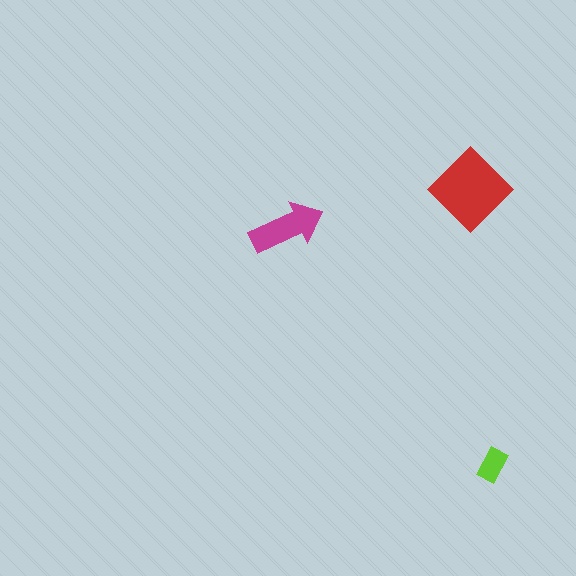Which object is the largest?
The red diamond.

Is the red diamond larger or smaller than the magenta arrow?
Larger.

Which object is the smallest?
The lime rectangle.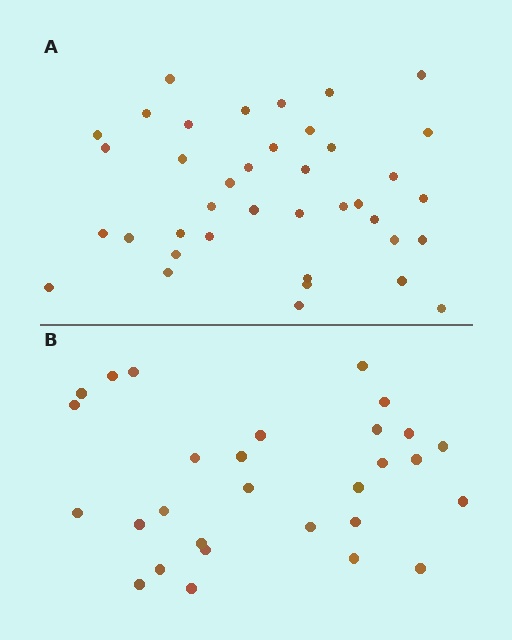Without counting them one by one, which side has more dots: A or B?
Region A (the top region) has more dots.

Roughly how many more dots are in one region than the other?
Region A has roughly 10 or so more dots than region B.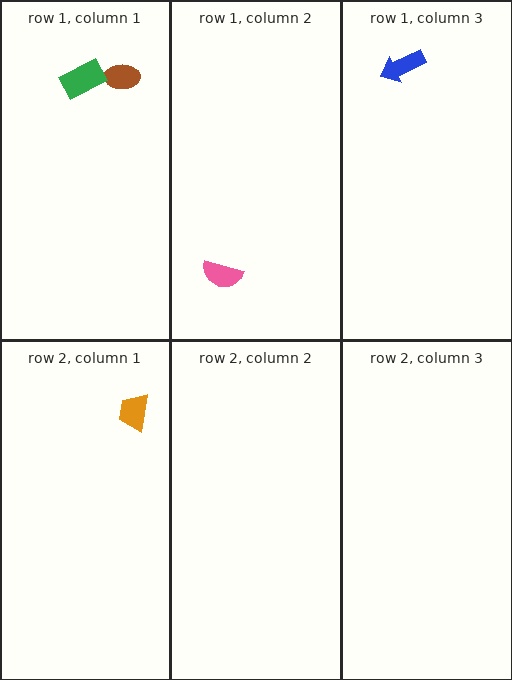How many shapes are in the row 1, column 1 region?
2.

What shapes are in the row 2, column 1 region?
The orange trapezoid.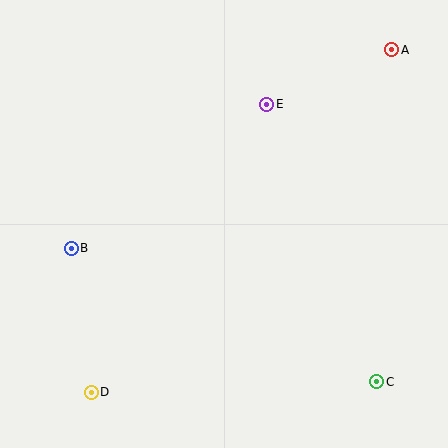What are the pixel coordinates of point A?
Point A is at (392, 50).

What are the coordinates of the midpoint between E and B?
The midpoint between E and B is at (169, 176).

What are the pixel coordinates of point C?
Point C is at (377, 382).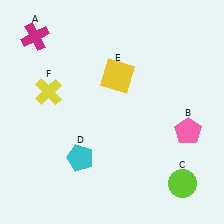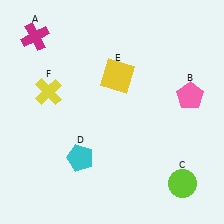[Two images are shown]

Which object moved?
The pink pentagon (B) moved up.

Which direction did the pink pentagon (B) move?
The pink pentagon (B) moved up.